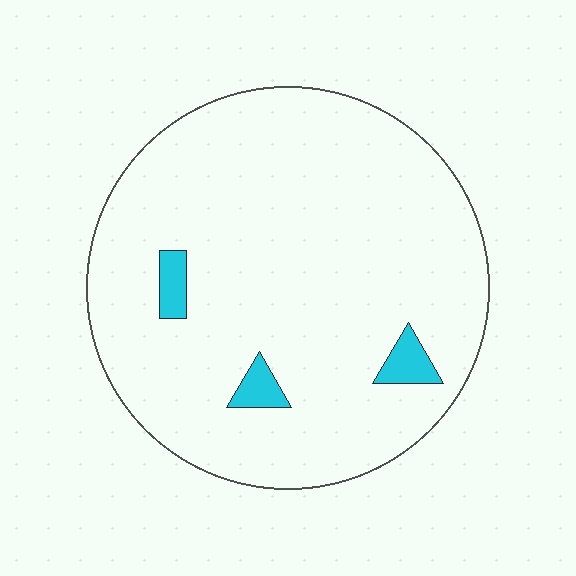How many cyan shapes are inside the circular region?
3.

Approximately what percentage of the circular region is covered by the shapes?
Approximately 5%.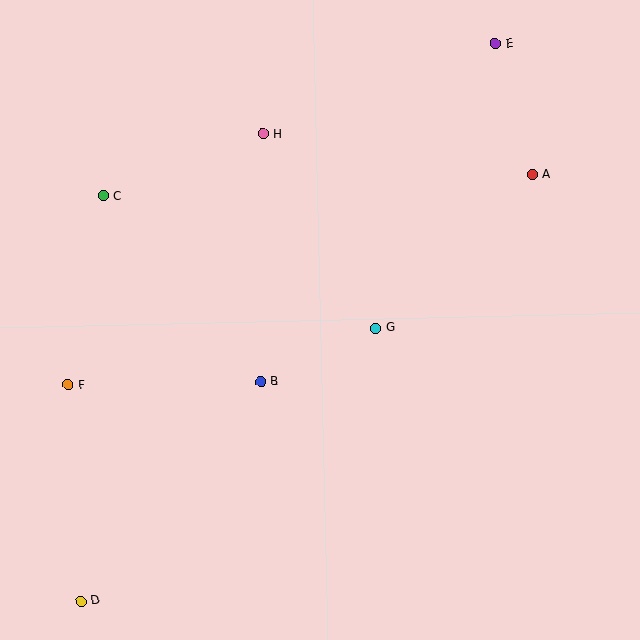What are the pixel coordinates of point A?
Point A is at (532, 174).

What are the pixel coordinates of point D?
Point D is at (81, 601).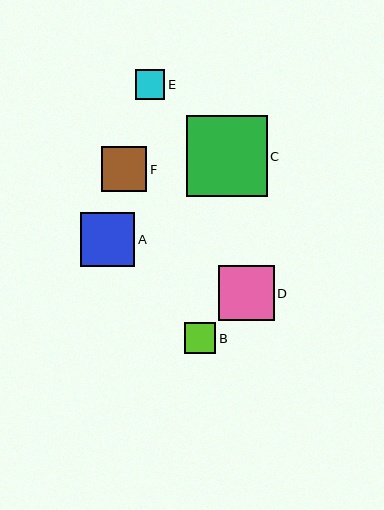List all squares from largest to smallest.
From largest to smallest: C, D, A, F, B, E.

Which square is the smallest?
Square E is the smallest with a size of approximately 29 pixels.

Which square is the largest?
Square C is the largest with a size of approximately 81 pixels.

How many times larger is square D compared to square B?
Square D is approximately 1.8 times the size of square B.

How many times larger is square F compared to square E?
Square F is approximately 1.5 times the size of square E.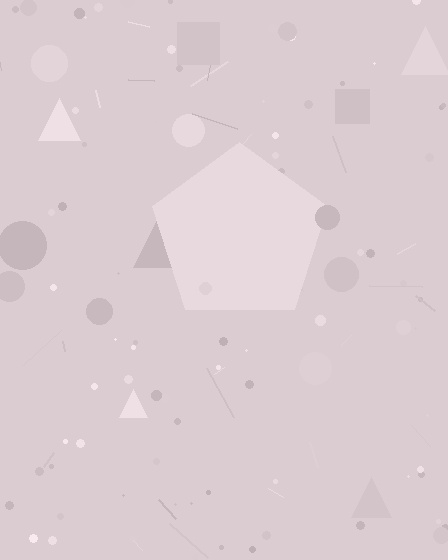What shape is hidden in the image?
A pentagon is hidden in the image.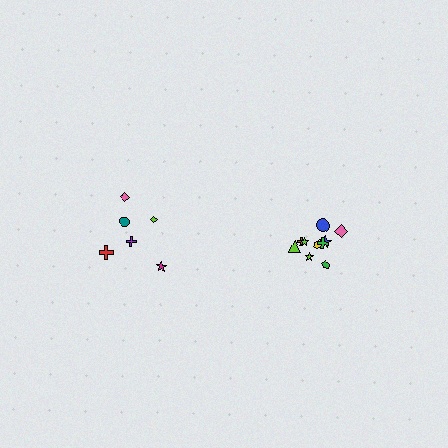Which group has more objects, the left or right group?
The right group.